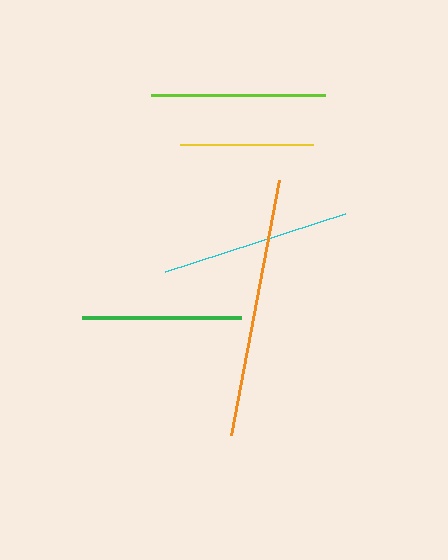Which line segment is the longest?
The orange line is the longest at approximately 260 pixels.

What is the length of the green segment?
The green segment is approximately 159 pixels long.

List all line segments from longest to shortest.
From longest to shortest: orange, cyan, lime, green, yellow.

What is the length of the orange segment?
The orange segment is approximately 260 pixels long.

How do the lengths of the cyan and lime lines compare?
The cyan and lime lines are approximately the same length.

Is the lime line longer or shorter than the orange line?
The orange line is longer than the lime line.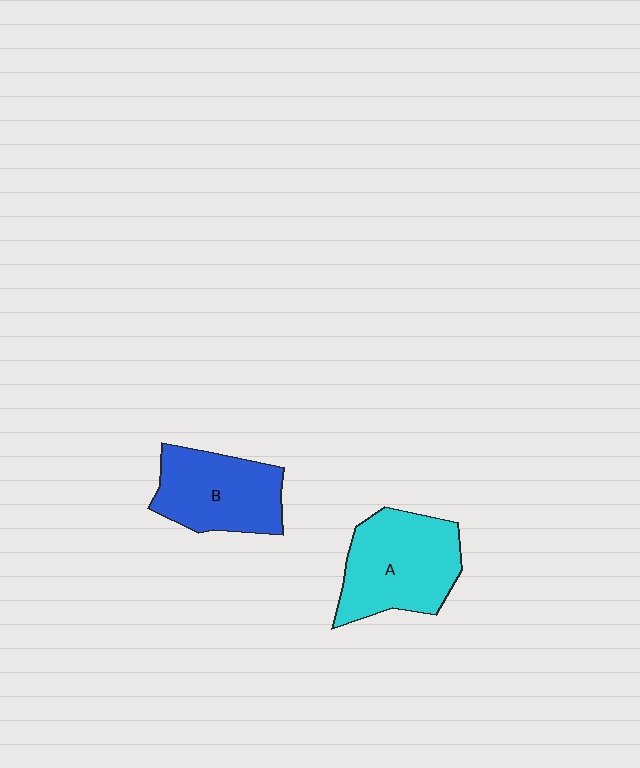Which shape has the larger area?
Shape A (cyan).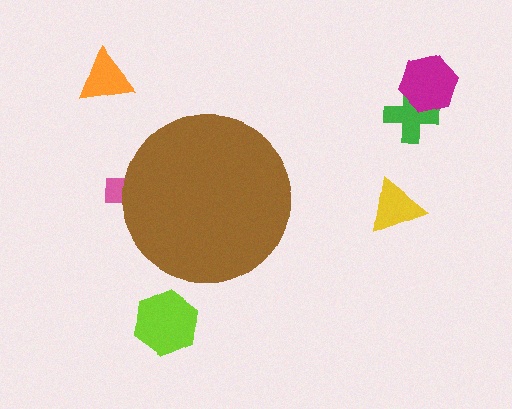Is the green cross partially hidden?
No, the green cross is fully visible.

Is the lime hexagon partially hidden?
No, the lime hexagon is fully visible.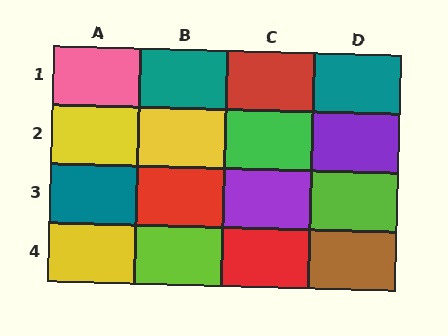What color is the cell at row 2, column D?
Purple.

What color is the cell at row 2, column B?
Yellow.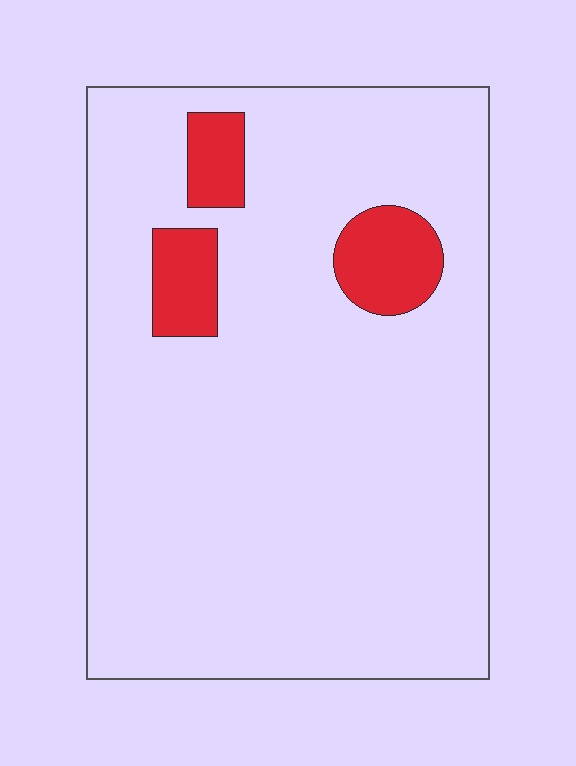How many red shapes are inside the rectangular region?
3.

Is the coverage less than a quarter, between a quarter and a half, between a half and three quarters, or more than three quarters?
Less than a quarter.